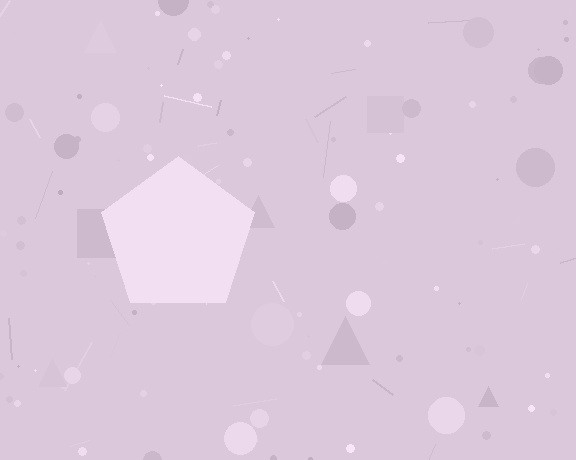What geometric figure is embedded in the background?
A pentagon is embedded in the background.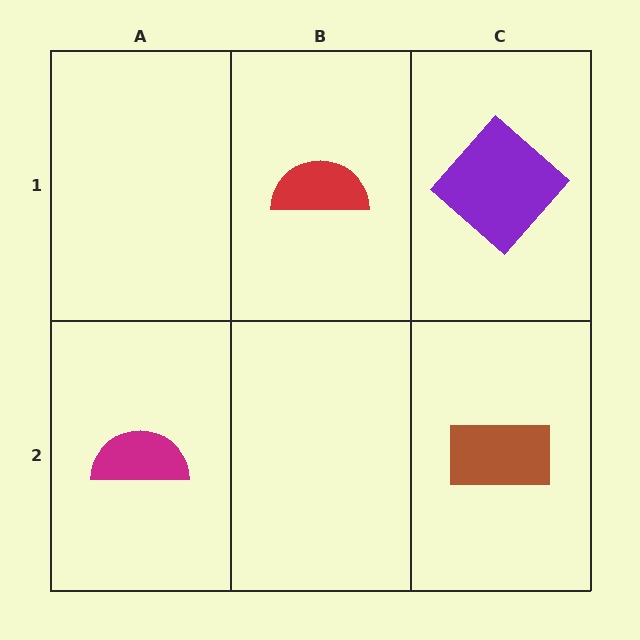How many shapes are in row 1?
2 shapes.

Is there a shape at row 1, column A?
No, that cell is empty.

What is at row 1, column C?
A purple diamond.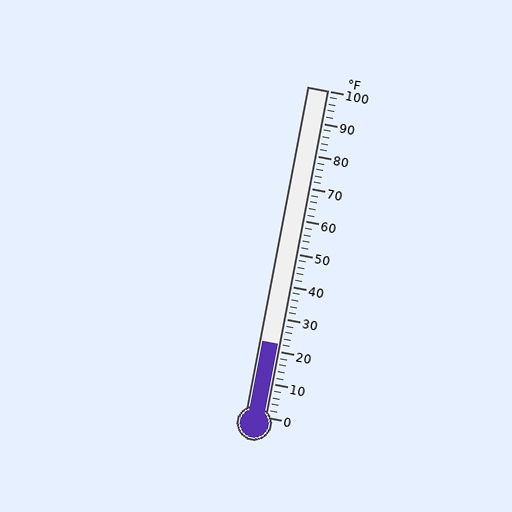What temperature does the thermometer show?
The thermometer shows approximately 22°F.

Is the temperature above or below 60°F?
The temperature is below 60°F.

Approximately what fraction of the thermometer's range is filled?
The thermometer is filled to approximately 20% of its range.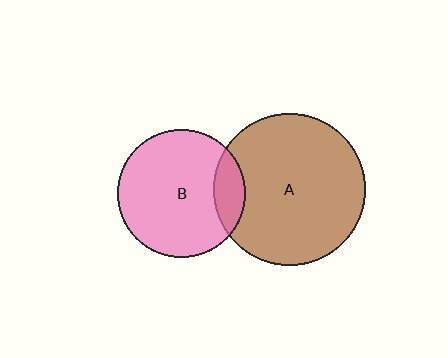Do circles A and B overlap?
Yes.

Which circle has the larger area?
Circle A (brown).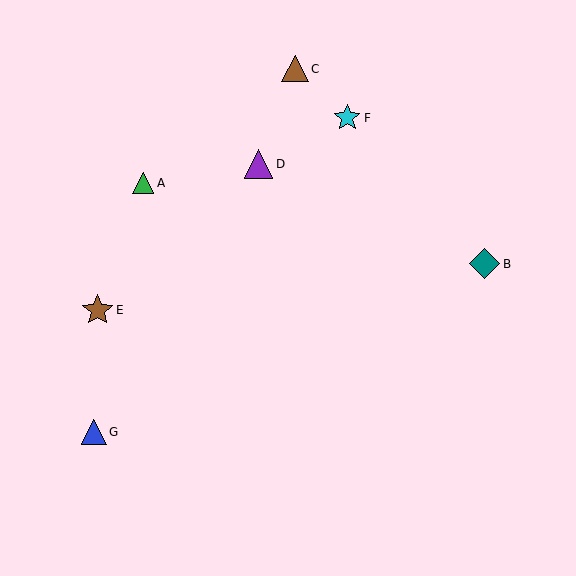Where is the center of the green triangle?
The center of the green triangle is at (143, 183).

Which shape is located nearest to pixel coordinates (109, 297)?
The brown star (labeled E) at (98, 310) is nearest to that location.